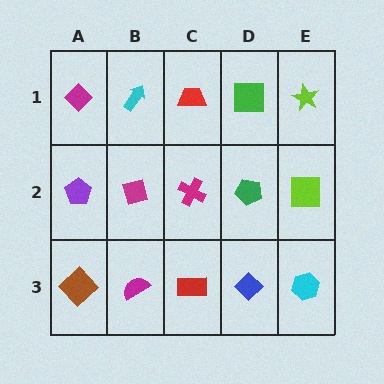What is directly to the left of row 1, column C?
A cyan arrow.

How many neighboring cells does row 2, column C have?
4.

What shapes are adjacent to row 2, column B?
A cyan arrow (row 1, column B), a magenta semicircle (row 3, column B), a purple pentagon (row 2, column A), a magenta cross (row 2, column C).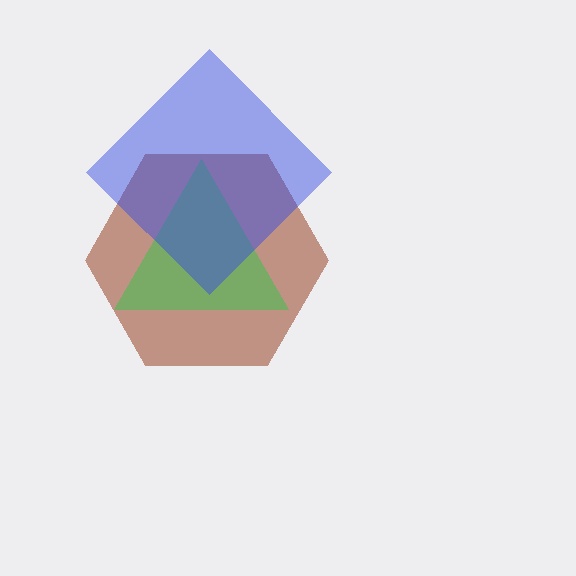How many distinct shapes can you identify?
There are 3 distinct shapes: a brown hexagon, a green triangle, a blue diamond.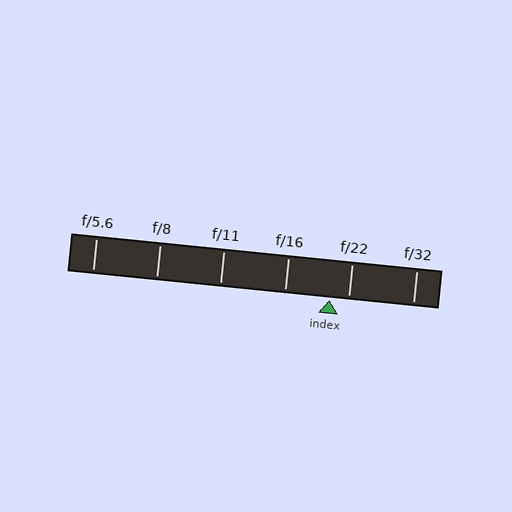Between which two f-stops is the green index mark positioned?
The index mark is between f/16 and f/22.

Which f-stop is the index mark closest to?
The index mark is closest to f/22.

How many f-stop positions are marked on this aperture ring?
There are 6 f-stop positions marked.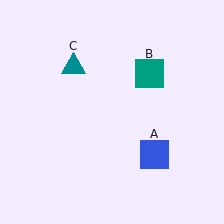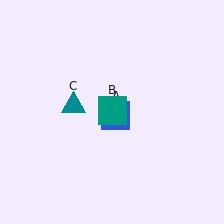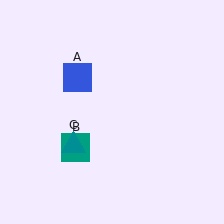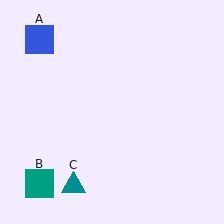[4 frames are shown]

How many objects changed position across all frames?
3 objects changed position: blue square (object A), teal square (object B), teal triangle (object C).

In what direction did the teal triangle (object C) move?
The teal triangle (object C) moved down.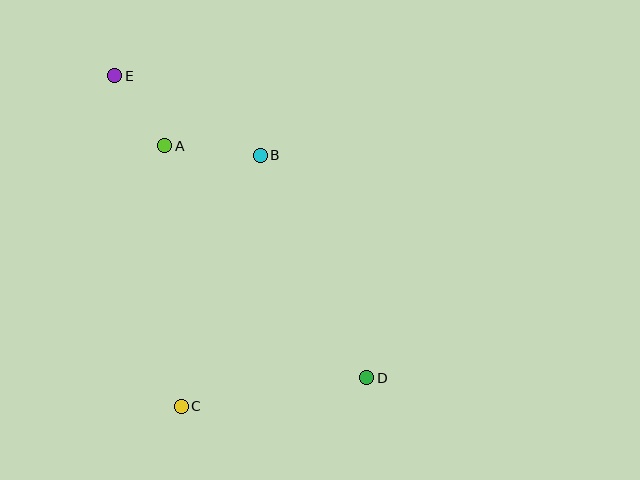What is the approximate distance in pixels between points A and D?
The distance between A and D is approximately 308 pixels.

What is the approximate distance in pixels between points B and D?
The distance between B and D is approximately 247 pixels.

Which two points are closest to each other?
Points A and E are closest to each other.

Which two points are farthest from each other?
Points D and E are farthest from each other.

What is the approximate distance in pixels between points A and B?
The distance between A and B is approximately 96 pixels.